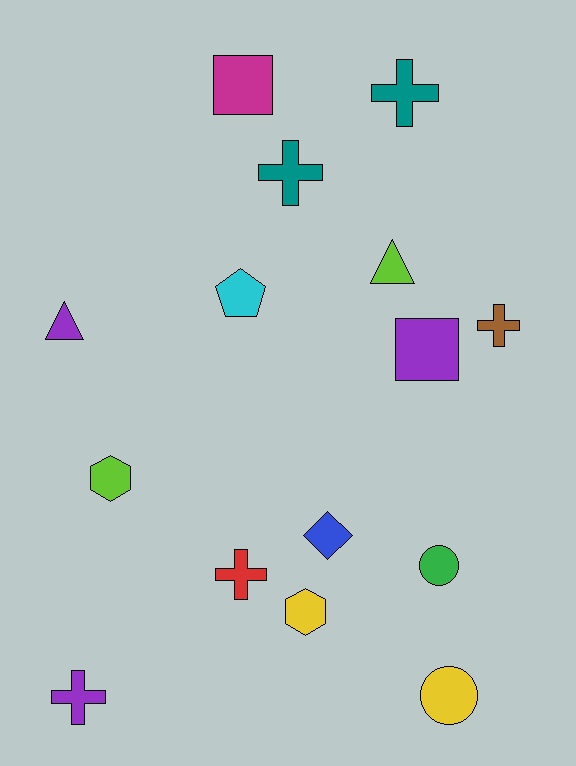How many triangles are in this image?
There are 2 triangles.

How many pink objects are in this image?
There are no pink objects.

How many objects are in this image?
There are 15 objects.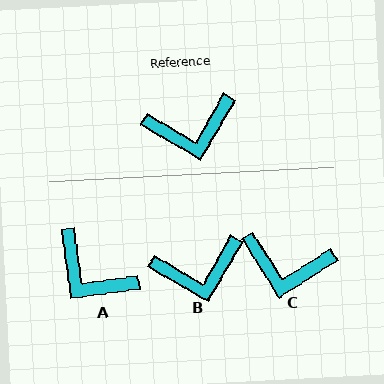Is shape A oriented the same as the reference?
No, it is off by about 52 degrees.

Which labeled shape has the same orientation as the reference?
B.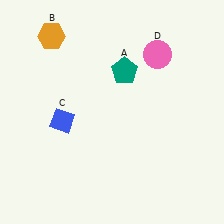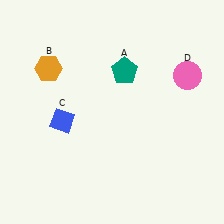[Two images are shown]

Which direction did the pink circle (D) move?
The pink circle (D) moved right.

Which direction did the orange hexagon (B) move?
The orange hexagon (B) moved down.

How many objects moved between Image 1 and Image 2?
2 objects moved between the two images.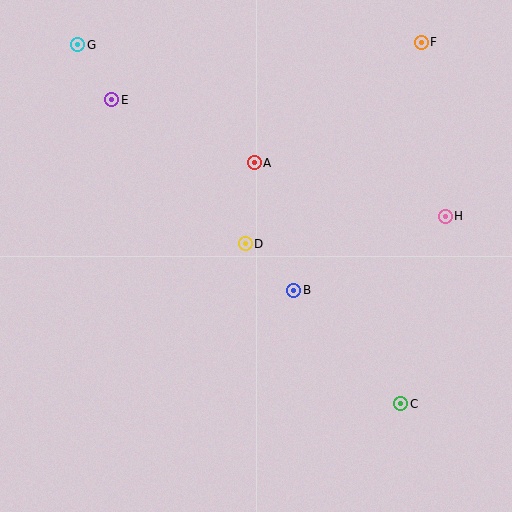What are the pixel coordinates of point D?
Point D is at (245, 244).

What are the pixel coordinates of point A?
Point A is at (254, 163).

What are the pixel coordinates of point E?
Point E is at (112, 100).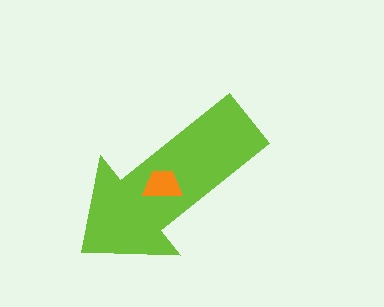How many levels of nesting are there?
2.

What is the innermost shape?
The orange trapezoid.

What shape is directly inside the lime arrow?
The orange trapezoid.